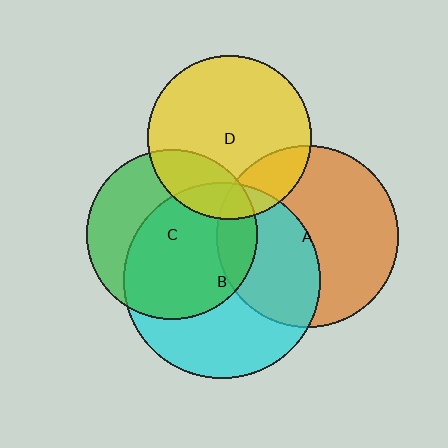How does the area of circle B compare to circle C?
Approximately 1.3 times.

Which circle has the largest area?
Circle B (cyan).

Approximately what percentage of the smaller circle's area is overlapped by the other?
Approximately 60%.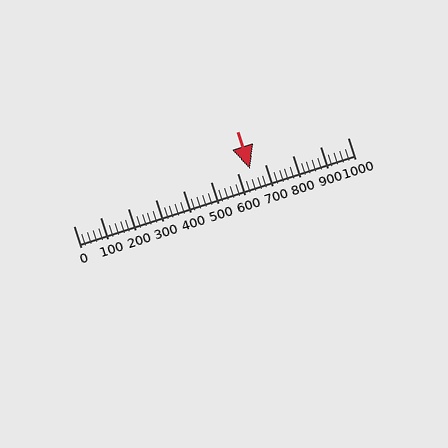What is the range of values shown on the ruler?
The ruler shows values from 0 to 1000.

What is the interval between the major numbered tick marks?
The major tick marks are spaced 100 units apart.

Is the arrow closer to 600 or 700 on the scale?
The arrow is closer to 600.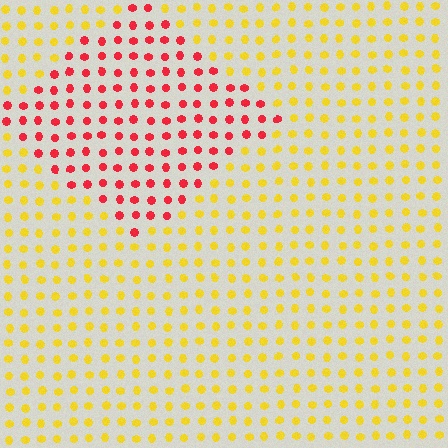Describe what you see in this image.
The image is filled with small yellow elements in a uniform arrangement. A diamond-shaped region is visible where the elements are tinted to a slightly different hue, forming a subtle color boundary.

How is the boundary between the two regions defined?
The boundary is defined purely by a slight shift in hue (about 59 degrees). Spacing, size, and orientation are identical on both sides.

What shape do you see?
I see a diamond.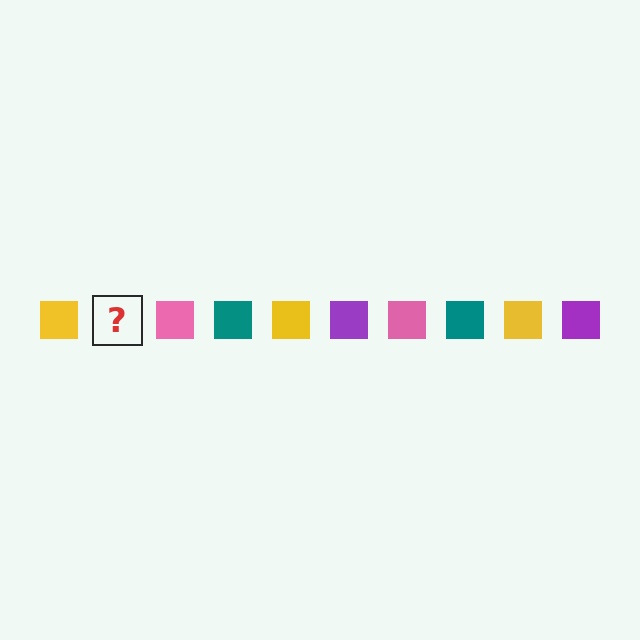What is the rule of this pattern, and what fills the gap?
The rule is that the pattern cycles through yellow, purple, pink, teal squares. The gap should be filled with a purple square.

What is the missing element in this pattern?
The missing element is a purple square.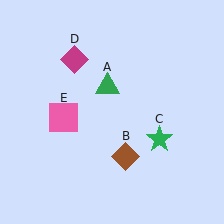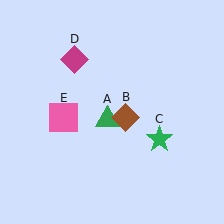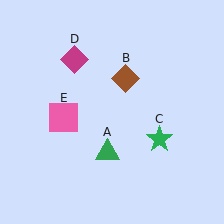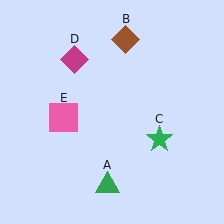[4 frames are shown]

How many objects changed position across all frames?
2 objects changed position: green triangle (object A), brown diamond (object B).